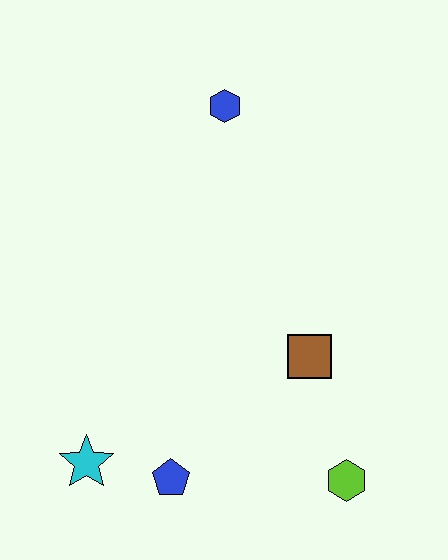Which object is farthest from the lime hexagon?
The blue hexagon is farthest from the lime hexagon.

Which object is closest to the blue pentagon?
The cyan star is closest to the blue pentagon.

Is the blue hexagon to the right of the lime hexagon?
No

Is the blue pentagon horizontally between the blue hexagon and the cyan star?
Yes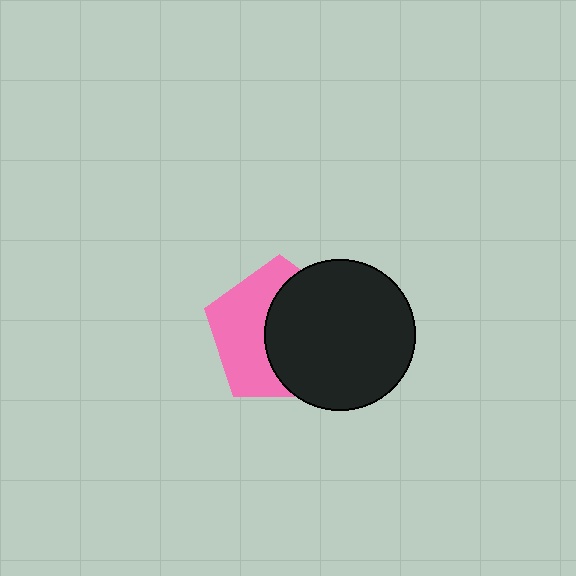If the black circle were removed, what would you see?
You would see the complete pink pentagon.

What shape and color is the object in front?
The object in front is a black circle.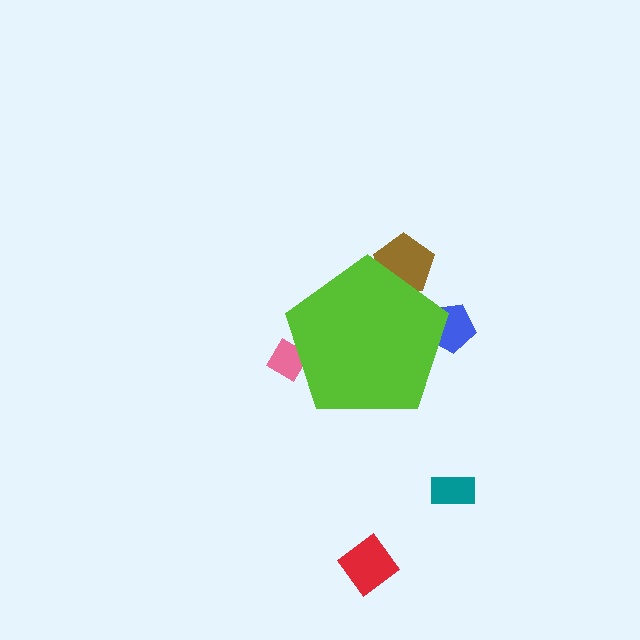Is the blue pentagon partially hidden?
Yes, the blue pentagon is partially hidden behind the lime pentagon.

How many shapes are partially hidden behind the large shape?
3 shapes are partially hidden.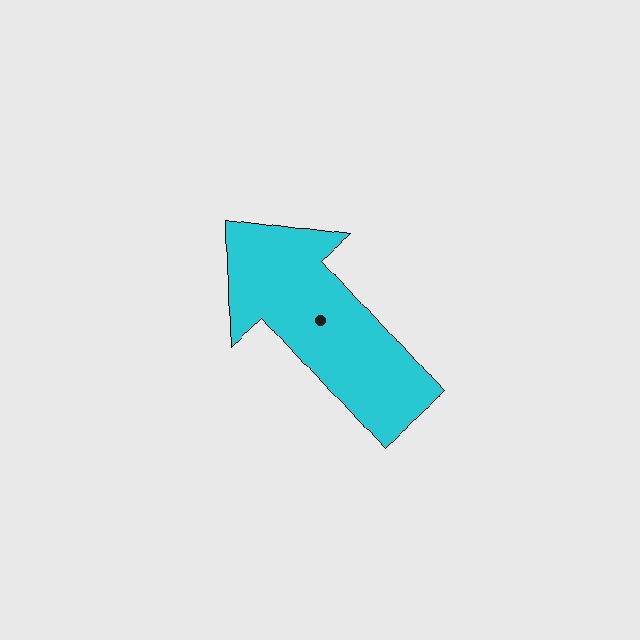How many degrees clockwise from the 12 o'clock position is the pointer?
Approximately 318 degrees.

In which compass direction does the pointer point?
Northwest.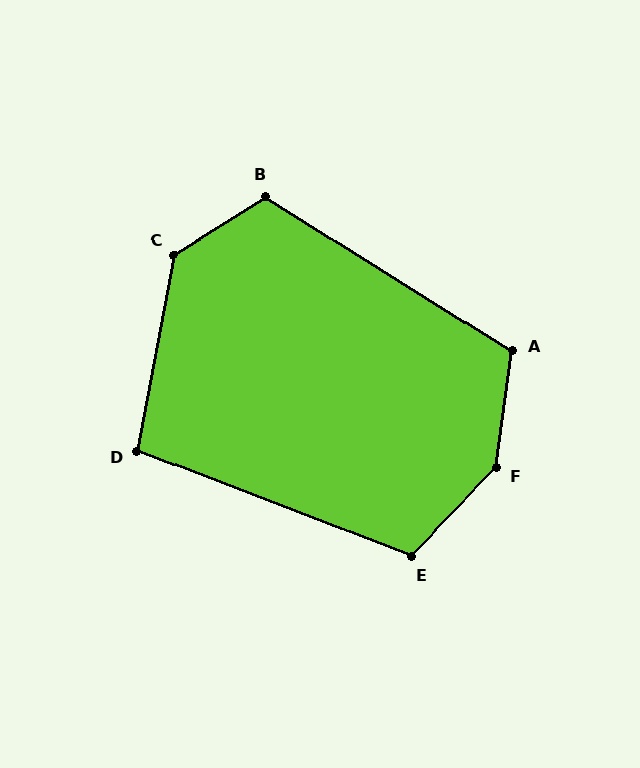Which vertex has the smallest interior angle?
D, at approximately 100 degrees.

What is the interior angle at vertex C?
Approximately 133 degrees (obtuse).